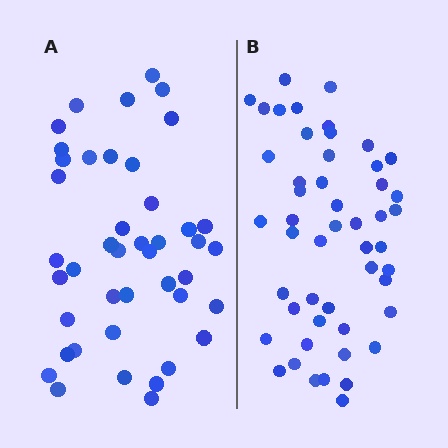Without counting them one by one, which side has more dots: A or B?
Region B (the right region) has more dots.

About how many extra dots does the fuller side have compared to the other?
Region B has roughly 8 or so more dots than region A.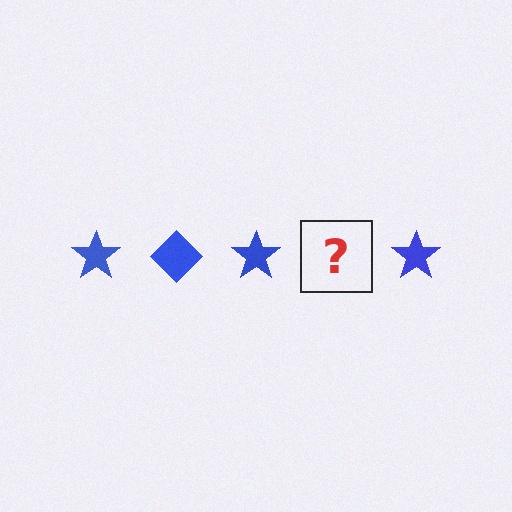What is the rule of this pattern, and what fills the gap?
The rule is that the pattern cycles through star, diamond shapes in blue. The gap should be filled with a blue diamond.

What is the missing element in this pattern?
The missing element is a blue diamond.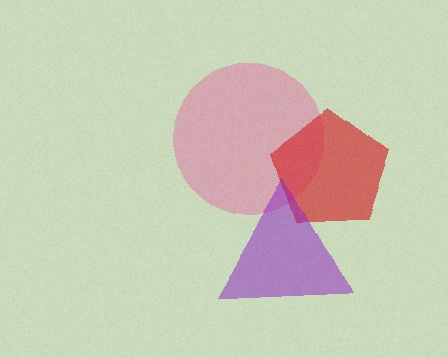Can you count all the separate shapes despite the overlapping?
Yes, there are 3 separate shapes.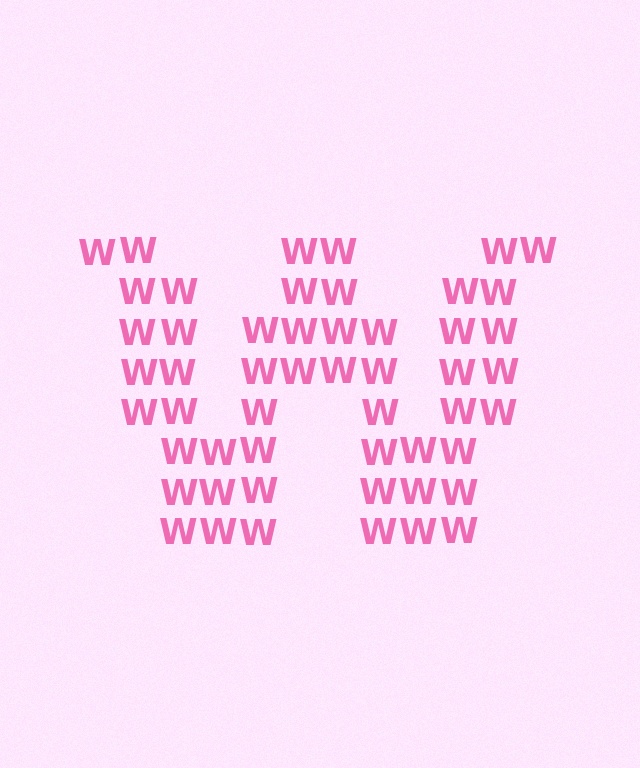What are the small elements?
The small elements are letter W's.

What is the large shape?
The large shape is the letter W.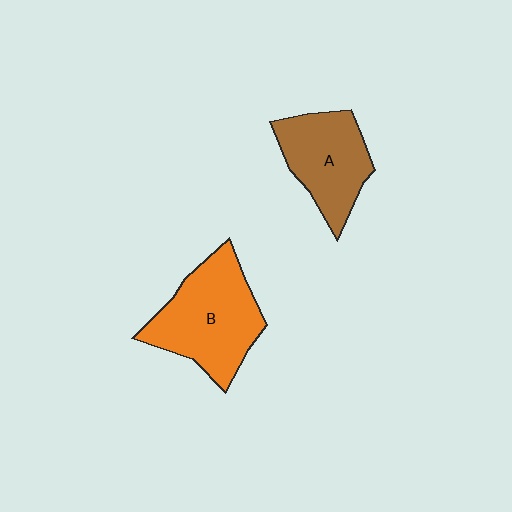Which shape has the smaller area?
Shape A (brown).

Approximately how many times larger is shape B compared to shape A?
Approximately 1.3 times.